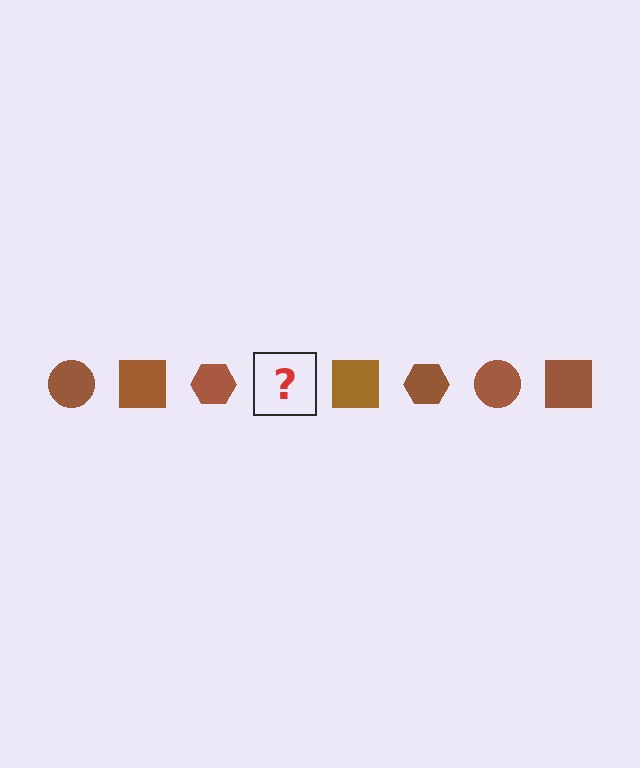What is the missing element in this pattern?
The missing element is a brown circle.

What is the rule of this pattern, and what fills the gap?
The rule is that the pattern cycles through circle, square, hexagon shapes in brown. The gap should be filled with a brown circle.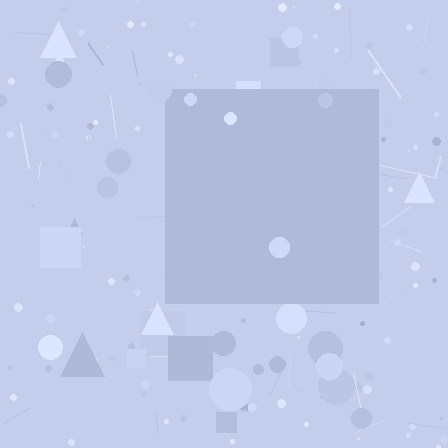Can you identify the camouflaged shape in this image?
The camouflaged shape is a square.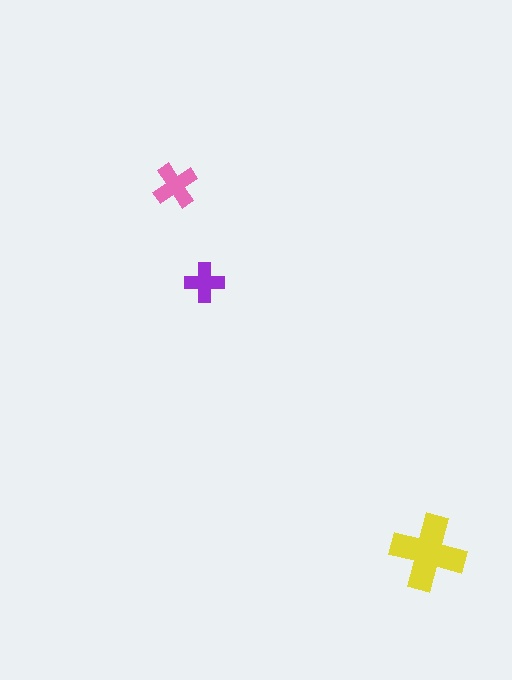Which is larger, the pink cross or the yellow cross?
The yellow one.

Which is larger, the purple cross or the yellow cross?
The yellow one.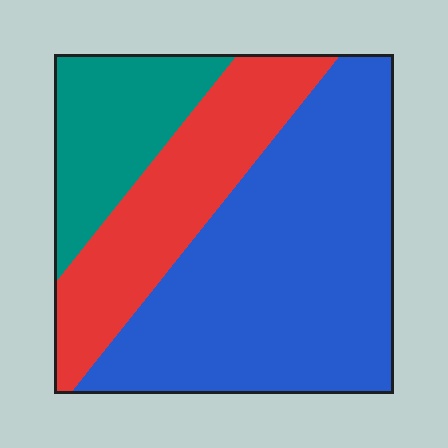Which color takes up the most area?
Blue, at roughly 55%.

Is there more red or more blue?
Blue.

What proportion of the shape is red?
Red covers around 25% of the shape.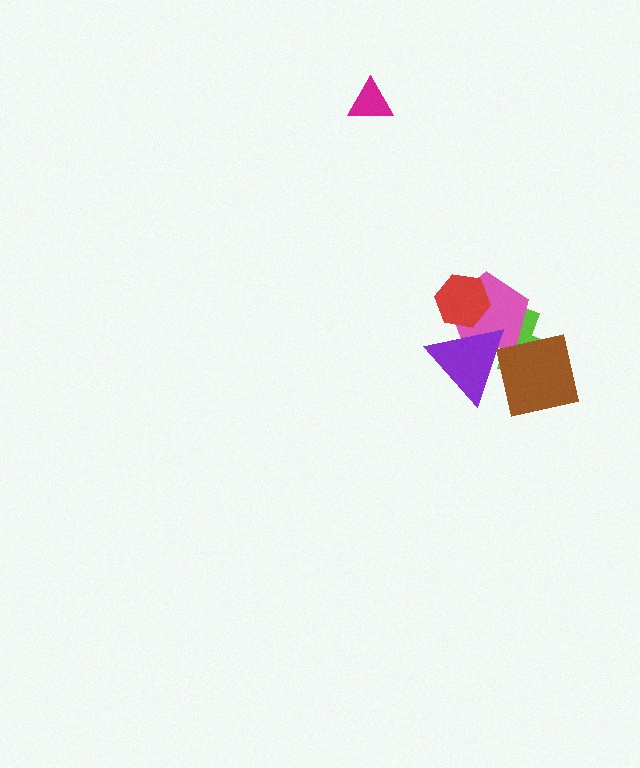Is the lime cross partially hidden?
Yes, it is partially covered by another shape.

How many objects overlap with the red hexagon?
2 objects overlap with the red hexagon.